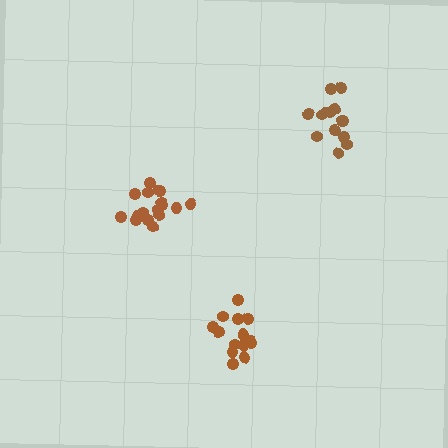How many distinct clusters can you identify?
There are 3 distinct clusters.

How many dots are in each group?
Group 1: 17 dots, Group 2: 14 dots, Group 3: 14 dots (45 total).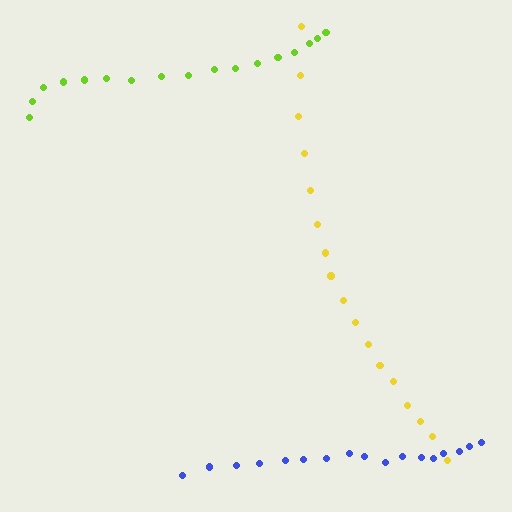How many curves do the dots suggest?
There are 3 distinct paths.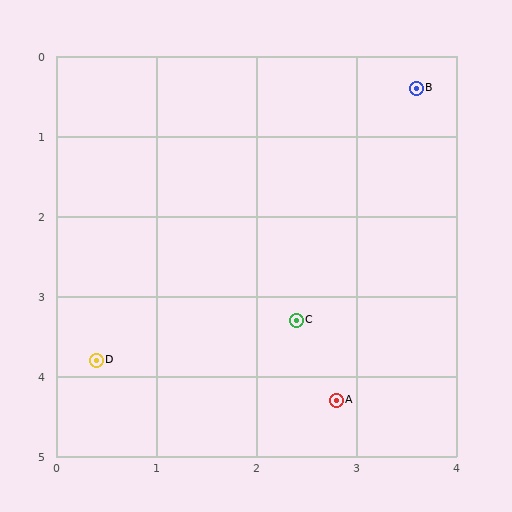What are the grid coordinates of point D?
Point D is at approximately (0.4, 3.8).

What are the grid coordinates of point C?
Point C is at approximately (2.4, 3.3).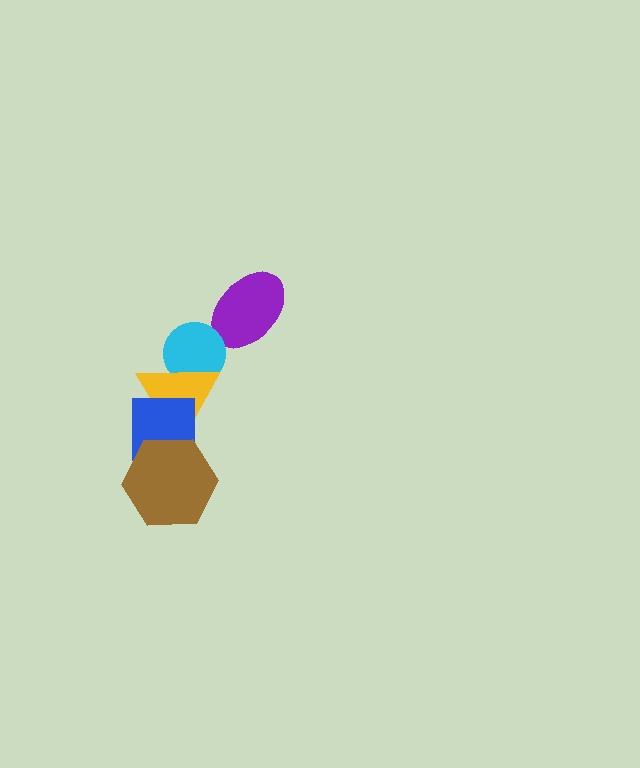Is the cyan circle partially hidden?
Yes, it is partially covered by another shape.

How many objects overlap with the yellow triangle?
3 objects overlap with the yellow triangle.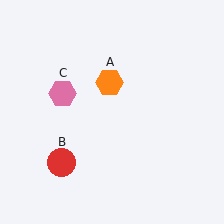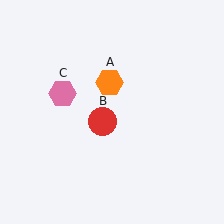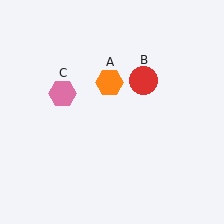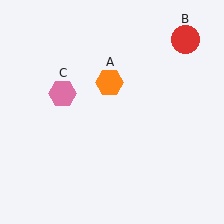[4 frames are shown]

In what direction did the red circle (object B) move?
The red circle (object B) moved up and to the right.